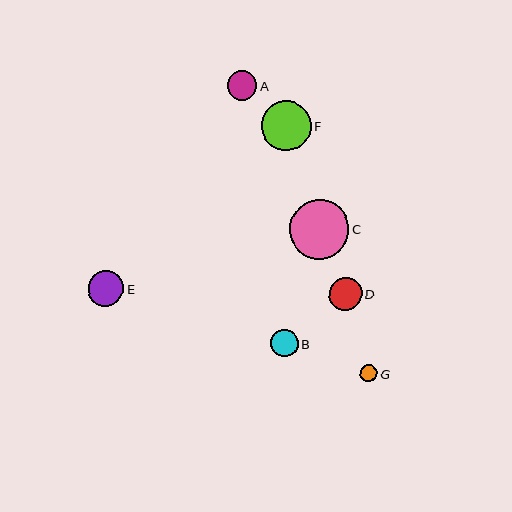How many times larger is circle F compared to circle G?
Circle F is approximately 2.9 times the size of circle G.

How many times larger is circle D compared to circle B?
Circle D is approximately 1.2 times the size of circle B.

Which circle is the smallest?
Circle G is the smallest with a size of approximately 17 pixels.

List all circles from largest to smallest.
From largest to smallest: C, F, E, D, A, B, G.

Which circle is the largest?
Circle C is the largest with a size of approximately 60 pixels.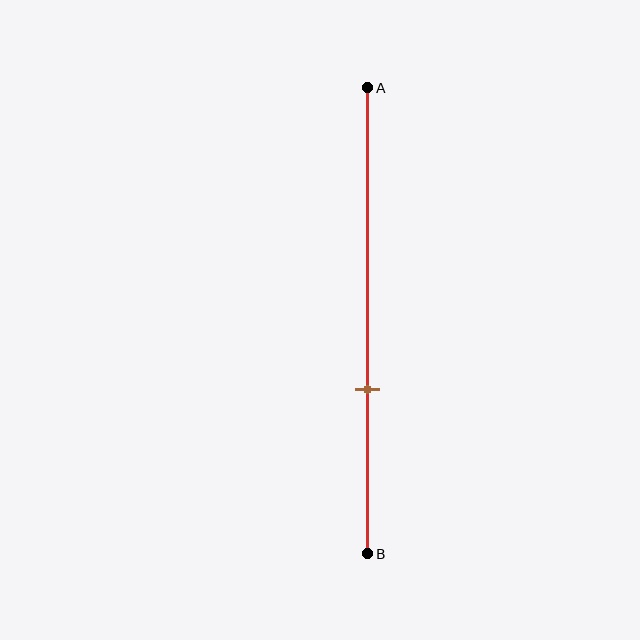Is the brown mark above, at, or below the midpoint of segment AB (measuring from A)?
The brown mark is below the midpoint of segment AB.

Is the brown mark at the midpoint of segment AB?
No, the mark is at about 65% from A, not at the 50% midpoint.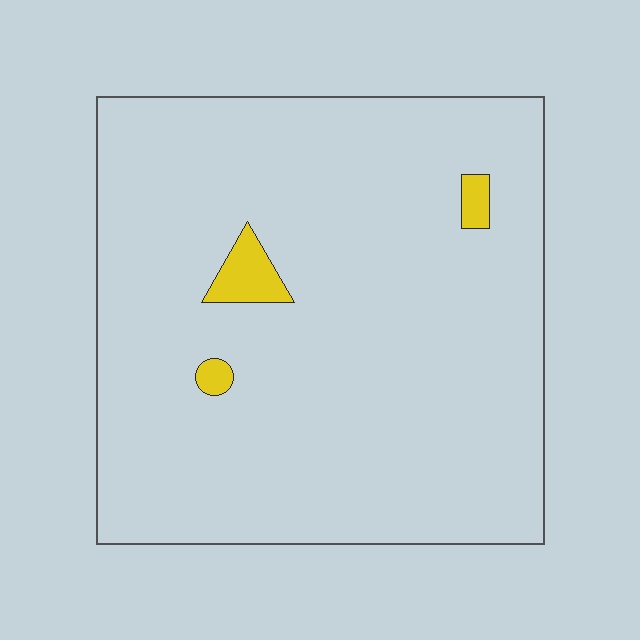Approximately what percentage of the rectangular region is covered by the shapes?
Approximately 5%.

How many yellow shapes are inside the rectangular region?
3.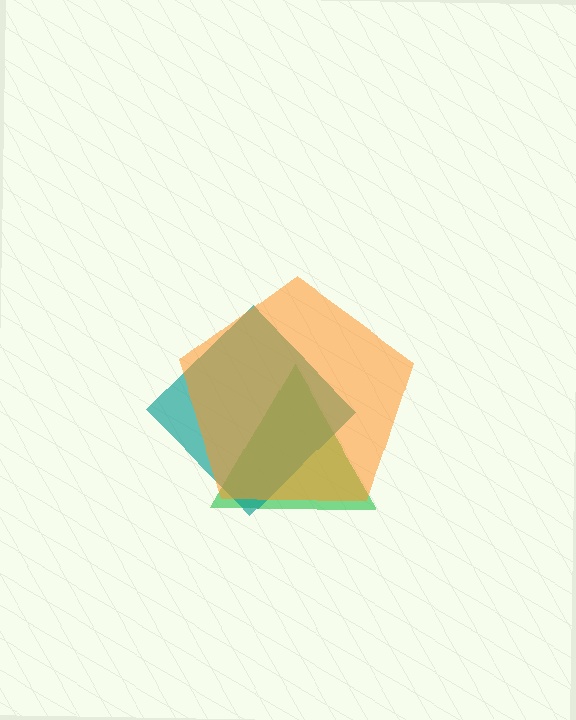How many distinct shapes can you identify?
There are 3 distinct shapes: a green triangle, a teal diamond, an orange pentagon.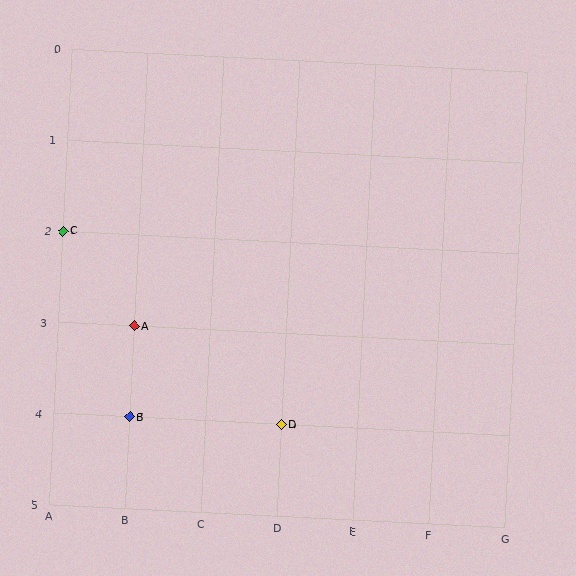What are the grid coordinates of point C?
Point C is at grid coordinates (A, 2).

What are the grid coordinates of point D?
Point D is at grid coordinates (D, 4).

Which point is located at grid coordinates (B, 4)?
Point B is at (B, 4).